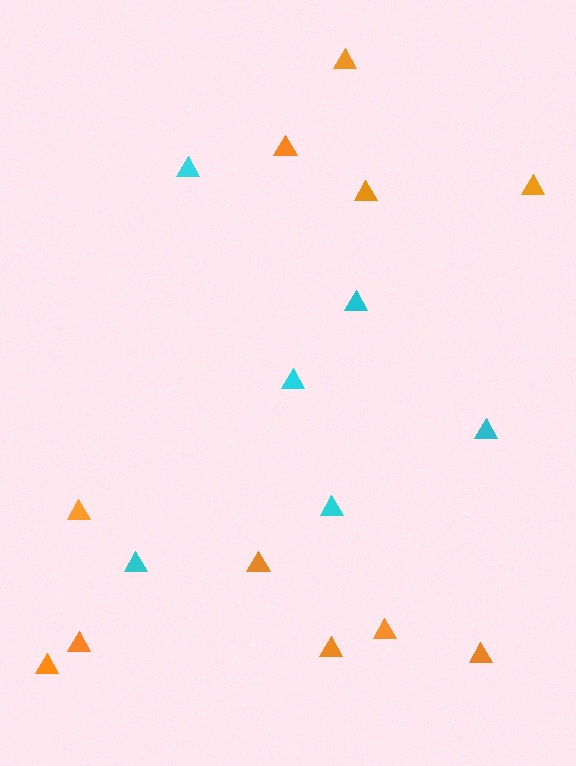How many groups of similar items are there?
There are 2 groups: one group of orange triangles (11) and one group of cyan triangles (6).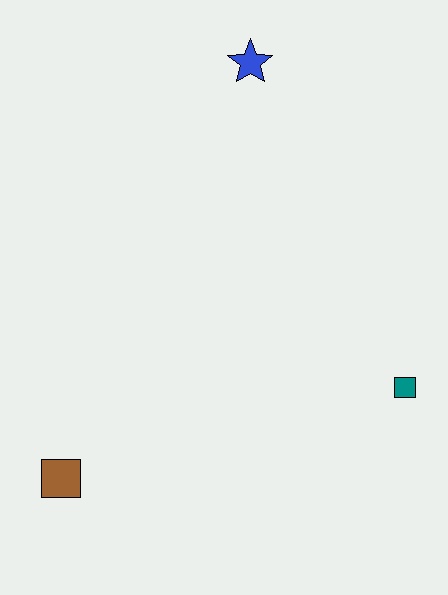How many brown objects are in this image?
There is 1 brown object.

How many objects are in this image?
There are 3 objects.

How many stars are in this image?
There is 1 star.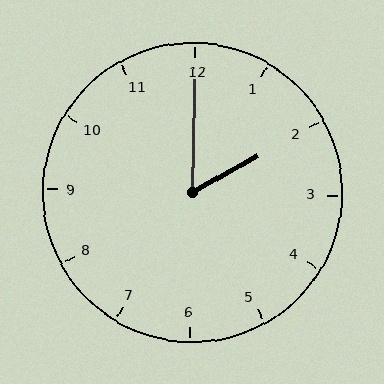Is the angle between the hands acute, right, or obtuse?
It is acute.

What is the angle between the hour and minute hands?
Approximately 60 degrees.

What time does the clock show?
2:00.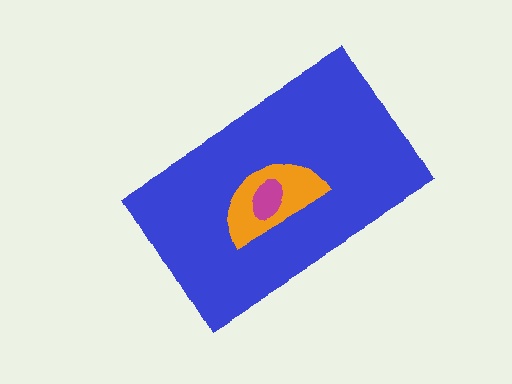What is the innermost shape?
The magenta ellipse.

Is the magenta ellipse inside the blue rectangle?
Yes.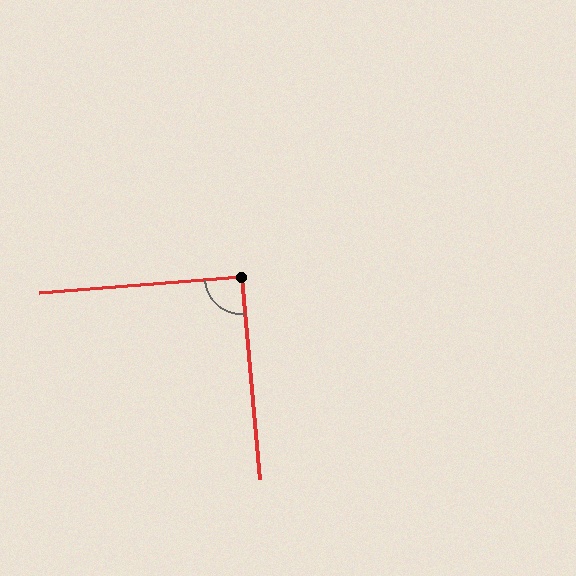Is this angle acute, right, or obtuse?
It is approximately a right angle.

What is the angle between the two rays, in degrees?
Approximately 91 degrees.